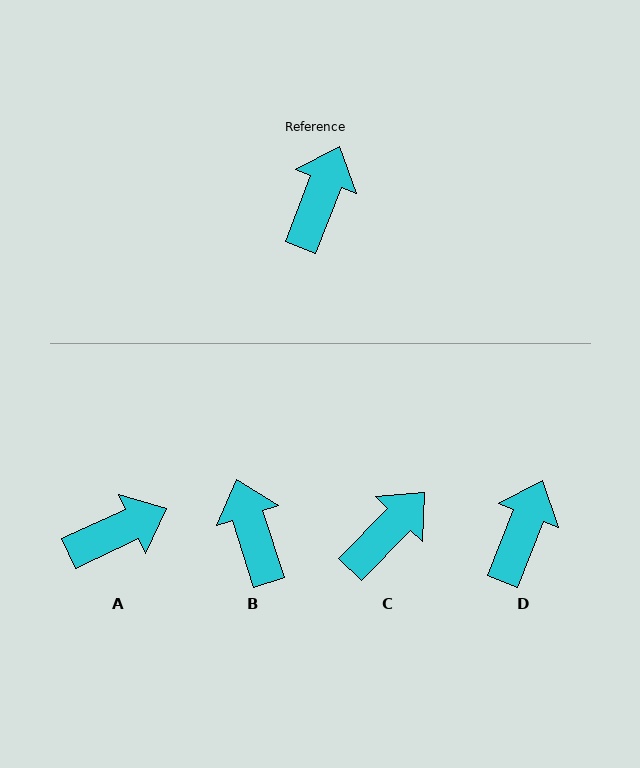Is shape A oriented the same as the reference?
No, it is off by about 44 degrees.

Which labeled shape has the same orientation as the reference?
D.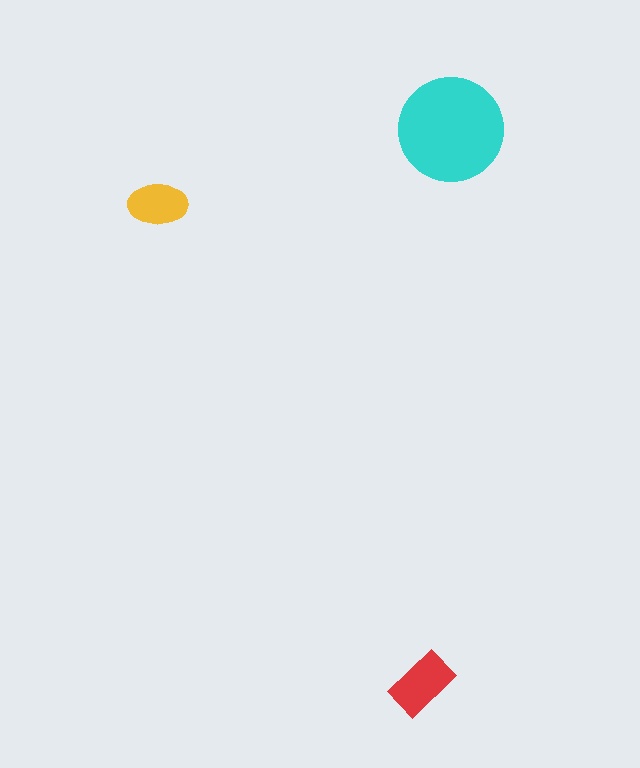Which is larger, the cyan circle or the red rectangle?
The cyan circle.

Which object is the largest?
The cyan circle.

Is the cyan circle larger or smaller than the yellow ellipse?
Larger.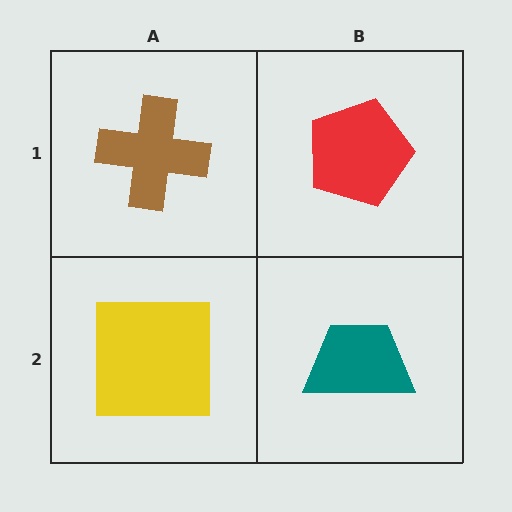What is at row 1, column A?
A brown cross.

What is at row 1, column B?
A red pentagon.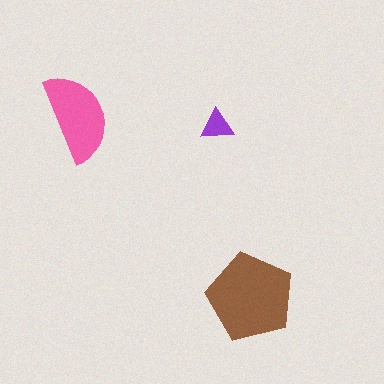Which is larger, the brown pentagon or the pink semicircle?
The brown pentagon.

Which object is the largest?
The brown pentagon.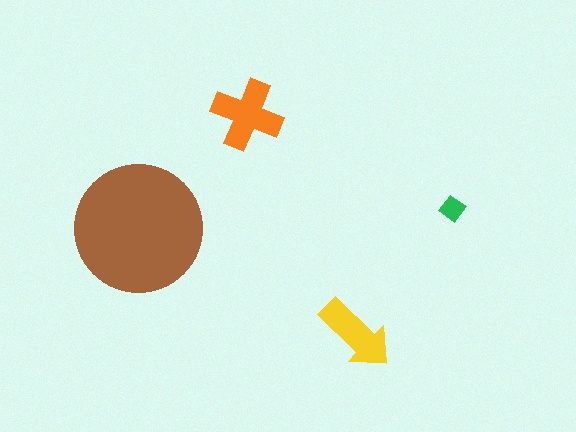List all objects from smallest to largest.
The green diamond, the yellow arrow, the orange cross, the brown circle.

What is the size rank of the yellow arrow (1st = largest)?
3rd.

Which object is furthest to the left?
The brown circle is leftmost.